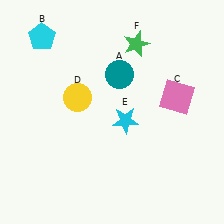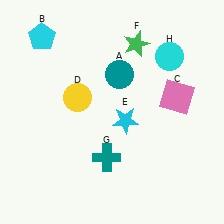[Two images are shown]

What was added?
A teal cross (G), a cyan circle (H) were added in Image 2.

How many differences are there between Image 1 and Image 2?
There are 2 differences between the two images.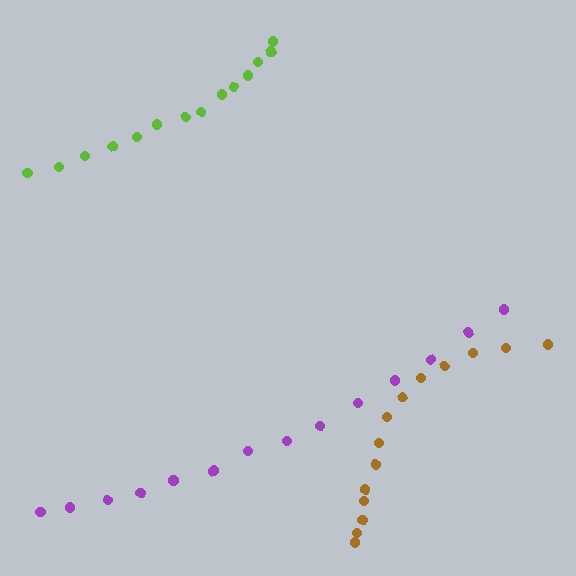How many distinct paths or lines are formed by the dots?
There are 3 distinct paths.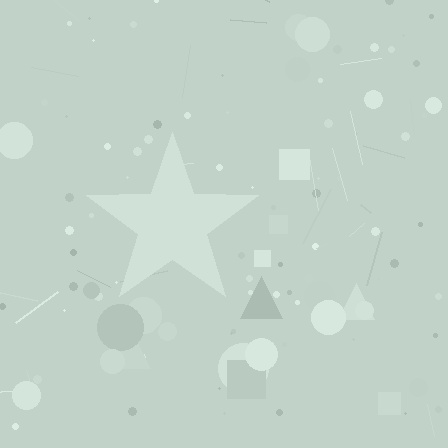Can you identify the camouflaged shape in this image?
The camouflaged shape is a star.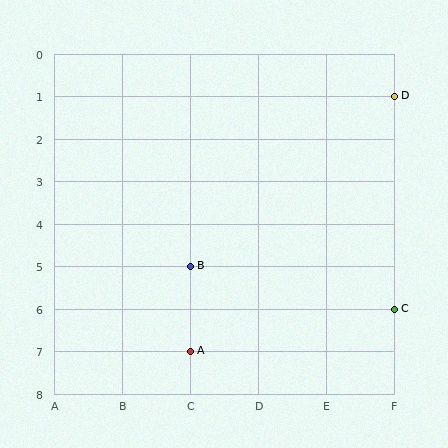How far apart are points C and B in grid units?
Points C and B are 3 columns and 1 row apart (about 3.2 grid units diagonally).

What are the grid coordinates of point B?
Point B is at grid coordinates (C, 5).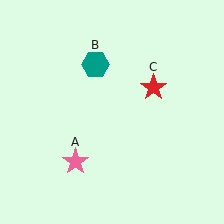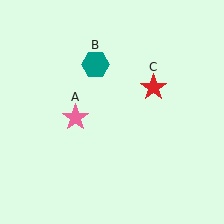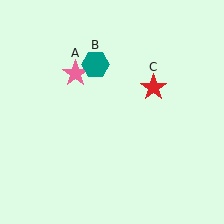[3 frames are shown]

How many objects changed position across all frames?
1 object changed position: pink star (object A).